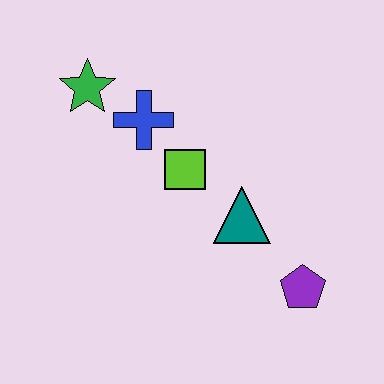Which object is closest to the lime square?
The blue cross is closest to the lime square.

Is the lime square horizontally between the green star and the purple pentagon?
Yes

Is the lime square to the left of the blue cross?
No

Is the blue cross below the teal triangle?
No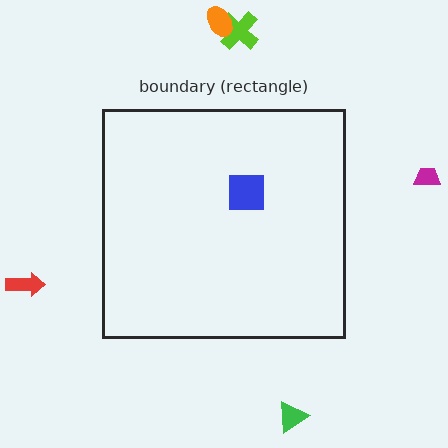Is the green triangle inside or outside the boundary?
Outside.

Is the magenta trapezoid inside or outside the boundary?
Outside.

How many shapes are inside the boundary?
1 inside, 5 outside.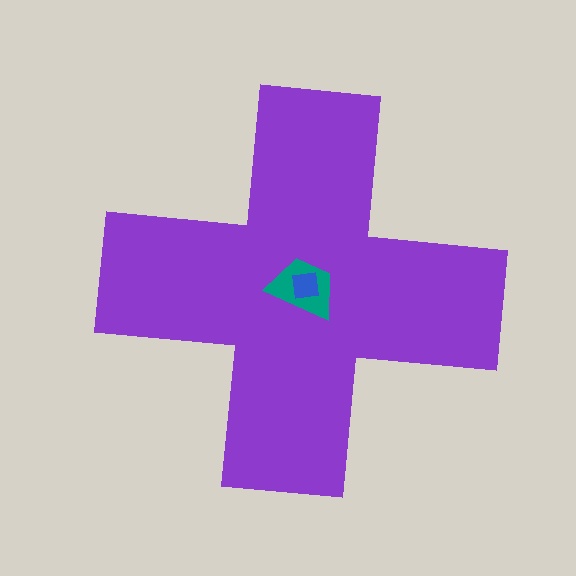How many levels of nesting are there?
3.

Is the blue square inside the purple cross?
Yes.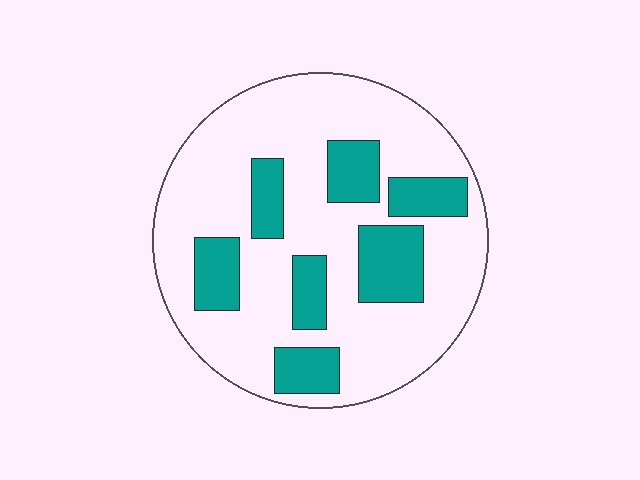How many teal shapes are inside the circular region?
7.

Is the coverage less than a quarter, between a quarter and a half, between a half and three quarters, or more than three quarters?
Between a quarter and a half.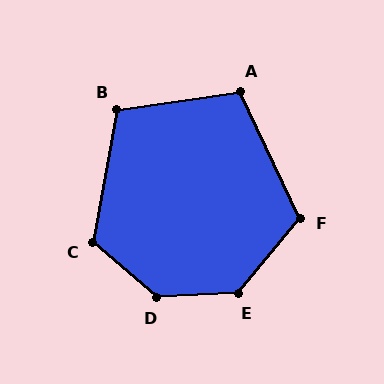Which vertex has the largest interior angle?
D, at approximately 136 degrees.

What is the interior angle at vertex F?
Approximately 115 degrees (obtuse).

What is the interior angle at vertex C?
Approximately 120 degrees (obtuse).